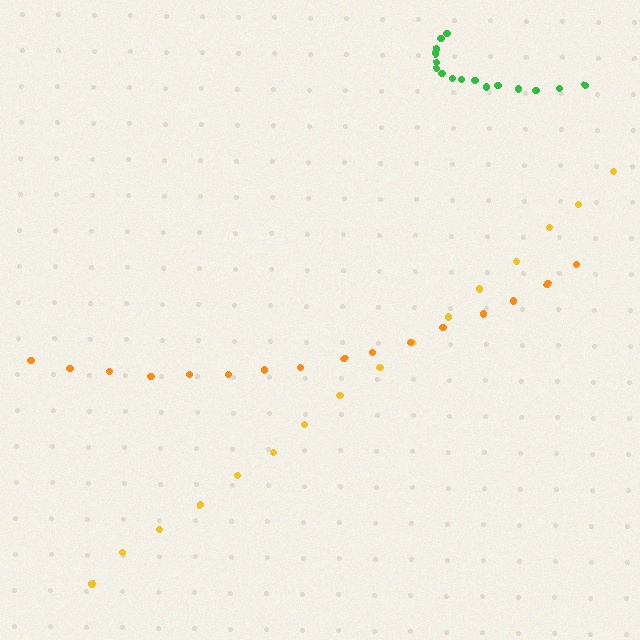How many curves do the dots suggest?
There are 3 distinct paths.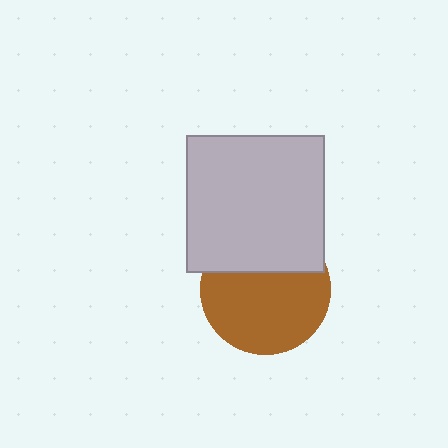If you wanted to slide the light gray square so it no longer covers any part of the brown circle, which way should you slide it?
Slide it up — that is the most direct way to separate the two shapes.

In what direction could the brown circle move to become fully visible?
The brown circle could move down. That would shift it out from behind the light gray square entirely.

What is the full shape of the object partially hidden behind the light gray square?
The partially hidden object is a brown circle.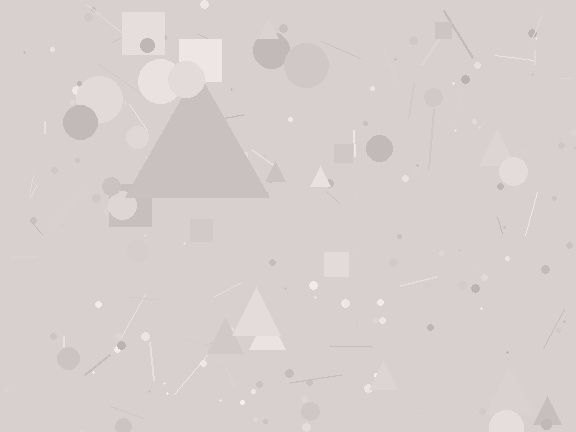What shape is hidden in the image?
A triangle is hidden in the image.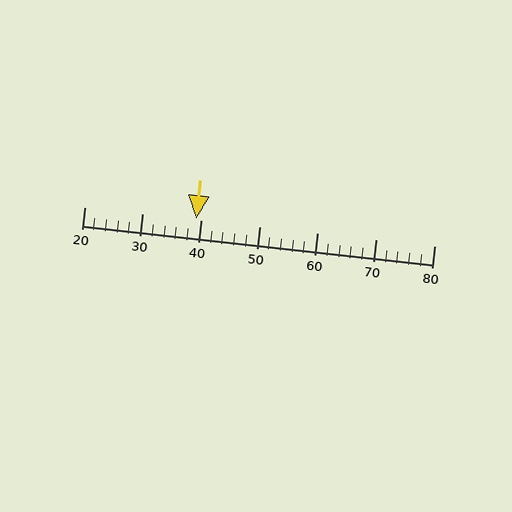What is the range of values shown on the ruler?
The ruler shows values from 20 to 80.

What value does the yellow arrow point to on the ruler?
The yellow arrow points to approximately 39.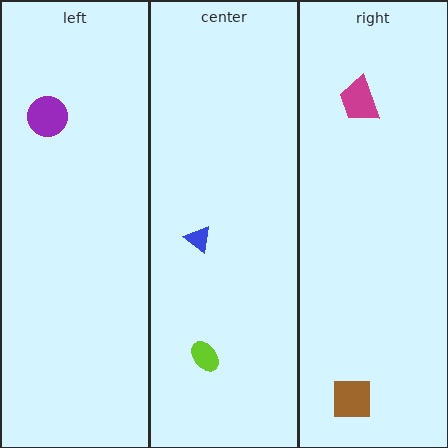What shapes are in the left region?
The purple circle.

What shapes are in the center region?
The blue triangle, the lime ellipse.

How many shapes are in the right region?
2.